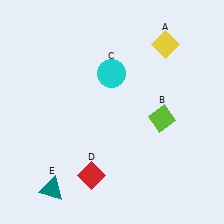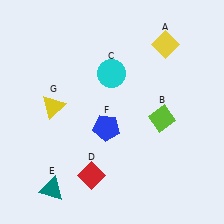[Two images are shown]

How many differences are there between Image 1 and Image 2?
There are 2 differences between the two images.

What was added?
A blue pentagon (F), a yellow triangle (G) were added in Image 2.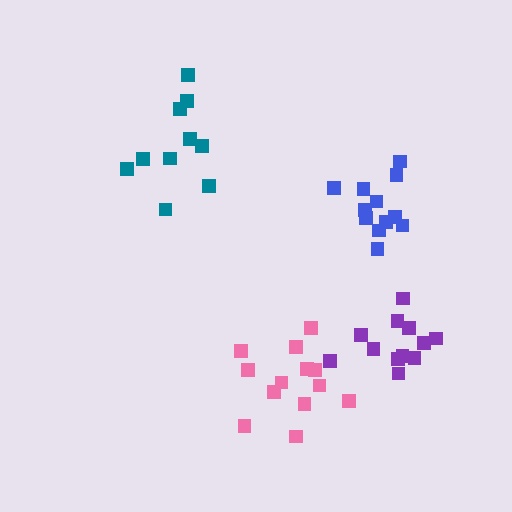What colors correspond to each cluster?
The clusters are colored: pink, blue, teal, purple.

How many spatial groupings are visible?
There are 4 spatial groupings.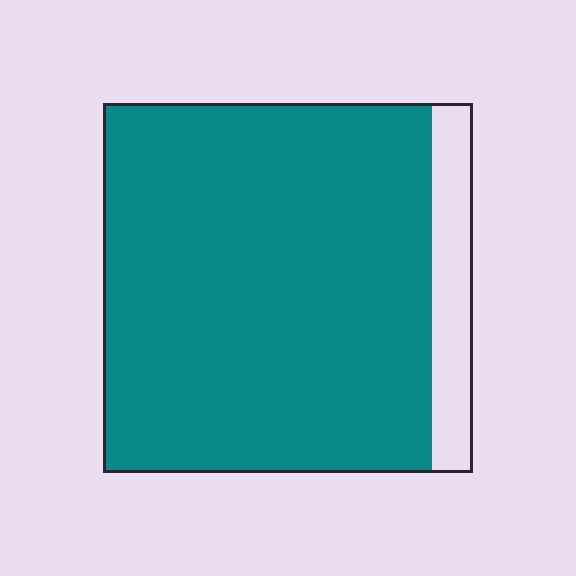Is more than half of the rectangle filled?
Yes.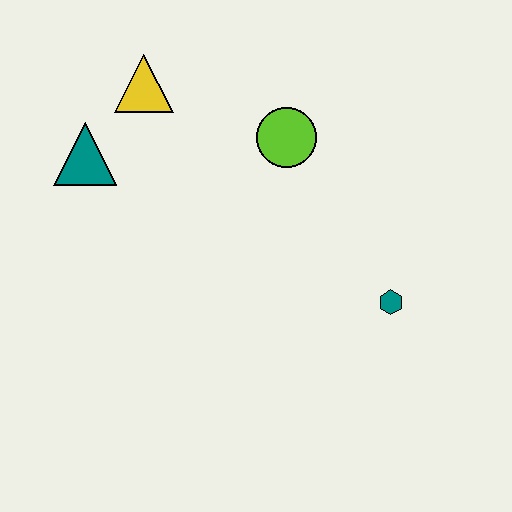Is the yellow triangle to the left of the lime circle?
Yes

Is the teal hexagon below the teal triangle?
Yes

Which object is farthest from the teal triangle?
The teal hexagon is farthest from the teal triangle.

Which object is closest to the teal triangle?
The yellow triangle is closest to the teal triangle.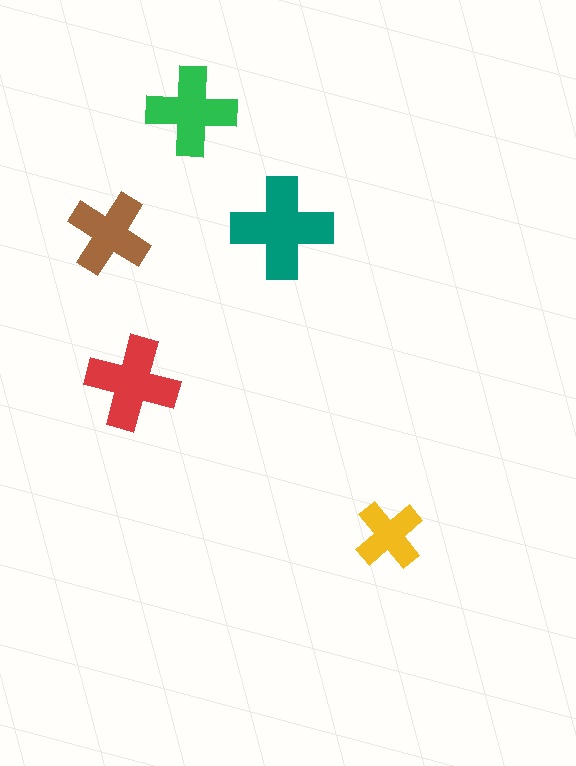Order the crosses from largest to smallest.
the teal one, the red one, the green one, the brown one, the yellow one.